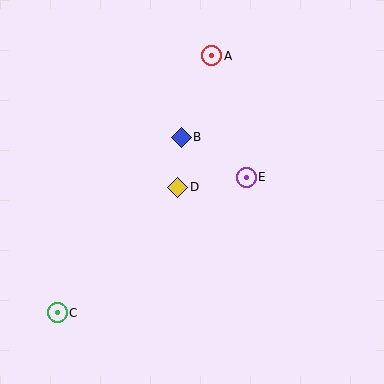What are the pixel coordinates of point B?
Point B is at (181, 137).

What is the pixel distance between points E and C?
The distance between E and C is 233 pixels.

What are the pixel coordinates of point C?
Point C is at (57, 313).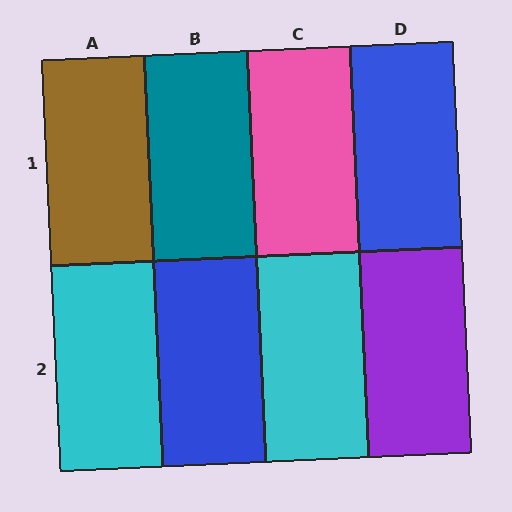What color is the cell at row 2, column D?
Purple.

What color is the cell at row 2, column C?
Cyan.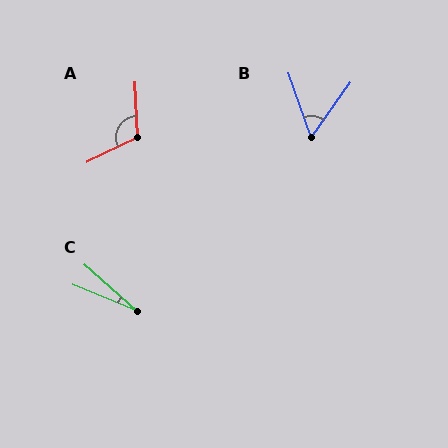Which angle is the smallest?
C, at approximately 19 degrees.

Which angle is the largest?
A, at approximately 114 degrees.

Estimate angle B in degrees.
Approximately 55 degrees.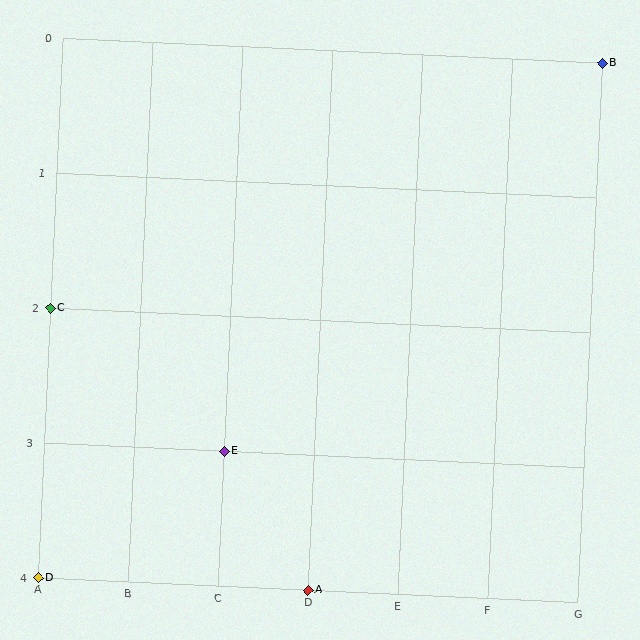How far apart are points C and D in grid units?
Points C and D are 2 rows apart.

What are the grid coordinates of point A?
Point A is at grid coordinates (D, 4).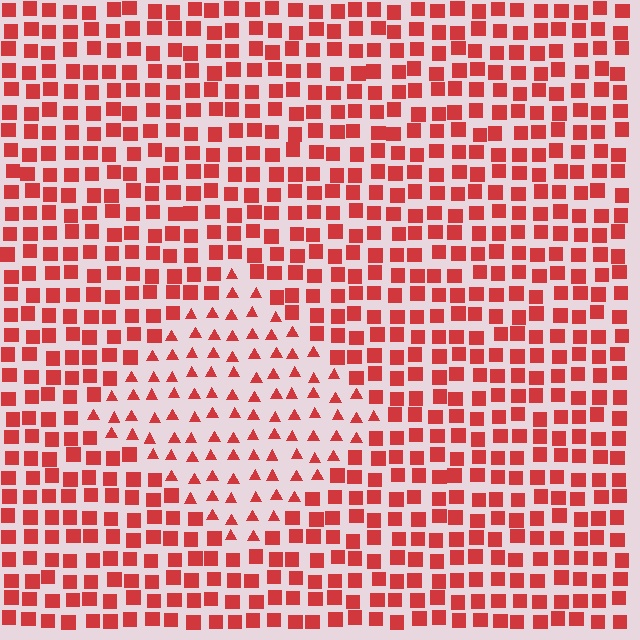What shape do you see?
I see a diamond.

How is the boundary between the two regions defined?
The boundary is defined by a change in element shape: triangles inside vs. squares outside. All elements share the same color and spacing.